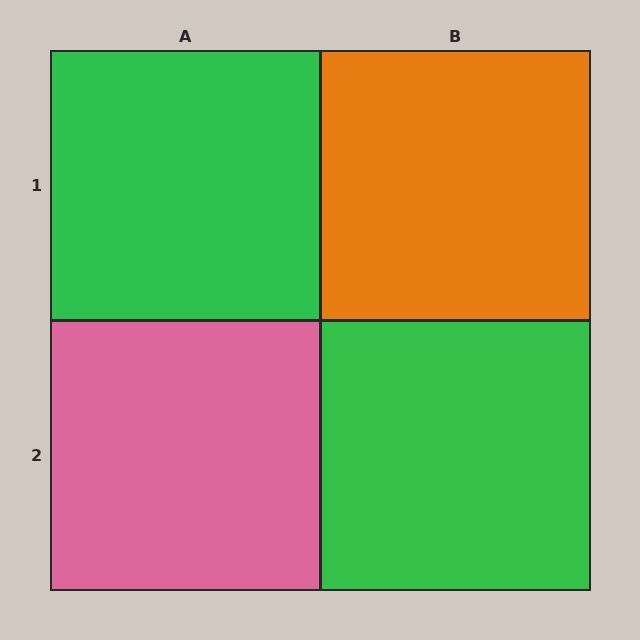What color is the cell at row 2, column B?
Green.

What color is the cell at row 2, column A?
Pink.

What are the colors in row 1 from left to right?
Green, orange.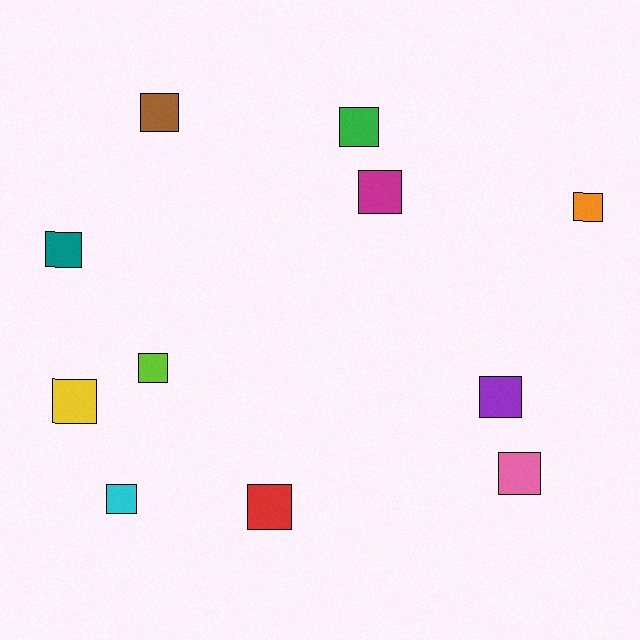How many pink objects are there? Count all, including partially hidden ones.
There is 1 pink object.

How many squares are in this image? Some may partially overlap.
There are 11 squares.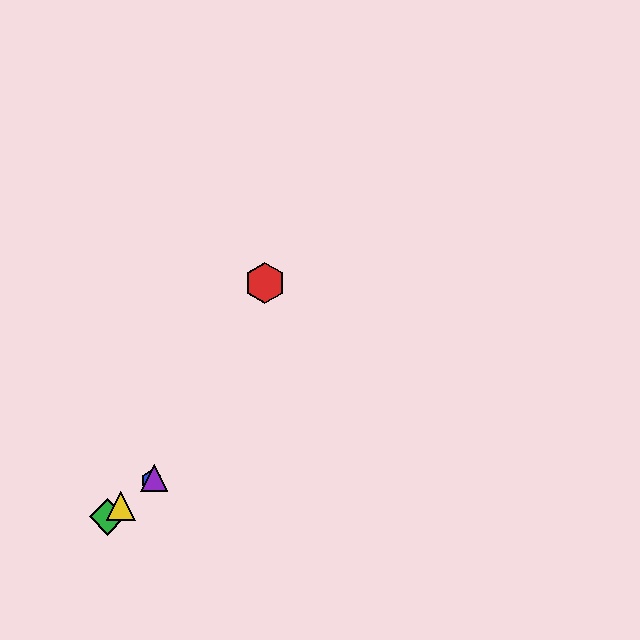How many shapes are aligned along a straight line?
4 shapes (the blue hexagon, the green diamond, the yellow triangle, the purple triangle) are aligned along a straight line.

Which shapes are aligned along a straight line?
The blue hexagon, the green diamond, the yellow triangle, the purple triangle are aligned along a straight line.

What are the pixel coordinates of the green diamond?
The green diamond is at (107, 517).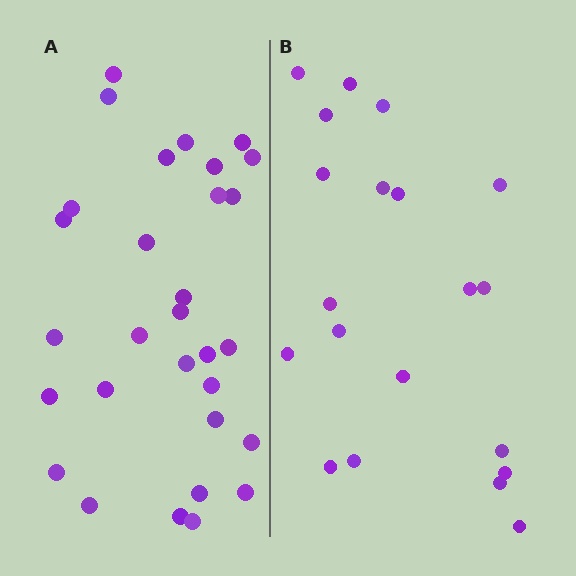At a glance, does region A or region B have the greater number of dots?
Region A (the left region) has more dots.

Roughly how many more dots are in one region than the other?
Region A has roughly 10 or so more dots than region B.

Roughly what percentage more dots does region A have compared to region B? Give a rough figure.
About 50% more.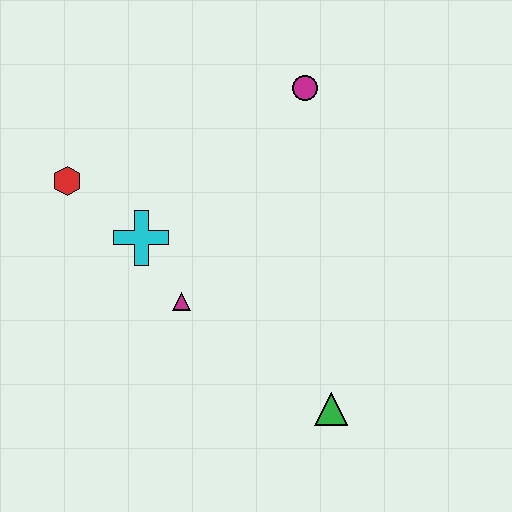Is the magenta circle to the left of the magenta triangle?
No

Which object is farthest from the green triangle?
The red hexagon is farthest from the green triangle.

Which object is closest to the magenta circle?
The cyan cross is closest to the magenta circle.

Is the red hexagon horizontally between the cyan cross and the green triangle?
No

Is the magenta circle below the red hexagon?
No